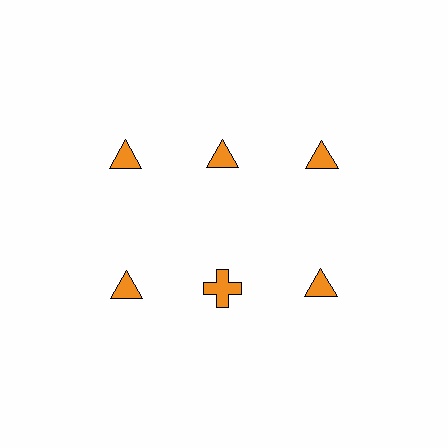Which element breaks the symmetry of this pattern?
The orange cross in the second row, second from left column breaks the symmetry. All other shapes are orange triangles.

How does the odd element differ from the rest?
It has a different shape: cross instead of triangle.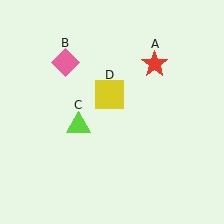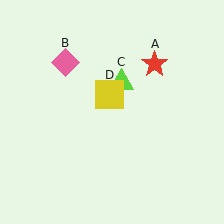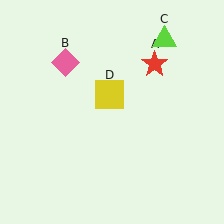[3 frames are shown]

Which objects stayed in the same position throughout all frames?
Red star (object A) and pink diamond (object B) and yellow square (object D) remained stationary.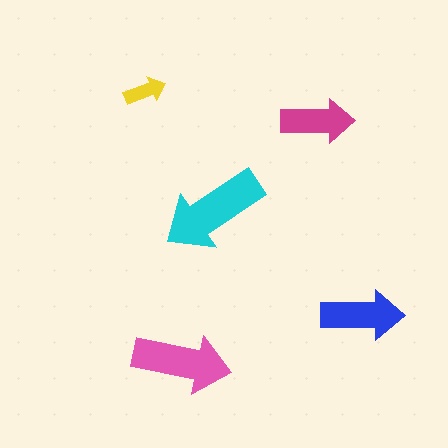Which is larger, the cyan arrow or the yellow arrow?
The cyan one.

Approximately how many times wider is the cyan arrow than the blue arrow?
About 1.5 times wider.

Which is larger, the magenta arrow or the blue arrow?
The blue one.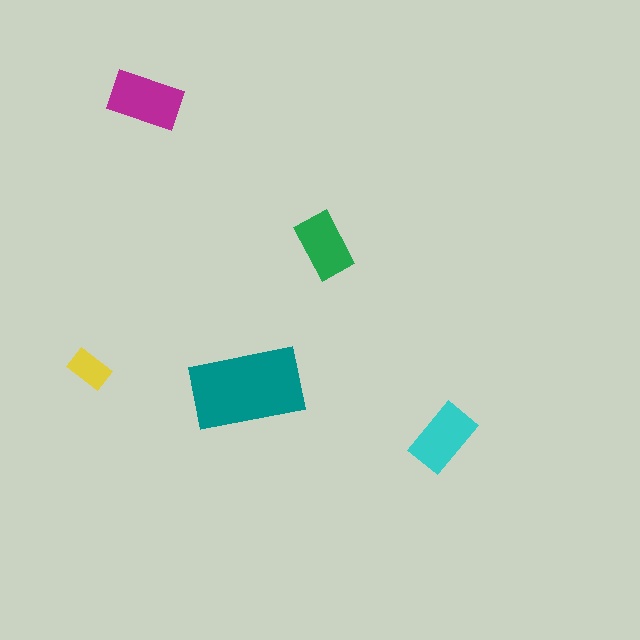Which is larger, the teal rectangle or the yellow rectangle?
The teal one.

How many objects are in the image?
There are 5 objects in the image.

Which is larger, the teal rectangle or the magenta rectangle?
The teal one.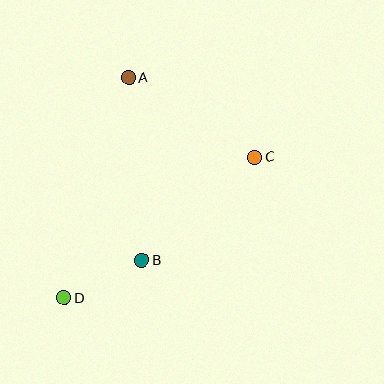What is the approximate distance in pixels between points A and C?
The distance between A and C is approximately 149 pixels.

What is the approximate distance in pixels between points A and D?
The distance between A and D is approximately 230 pixels.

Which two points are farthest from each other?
Points C and D are farthest from each other.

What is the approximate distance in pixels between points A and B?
The distance between A and B is approximately 184 pixels.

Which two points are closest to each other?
Points B and D are closest to each other.